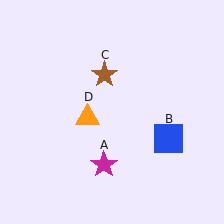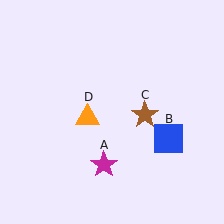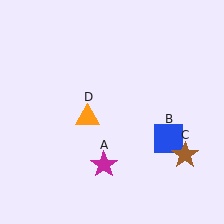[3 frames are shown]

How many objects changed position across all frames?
1 object changed position: brown star (object C).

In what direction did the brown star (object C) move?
The brown star (object C) moved down and to the right.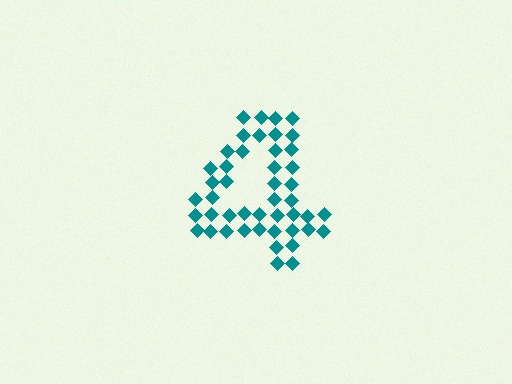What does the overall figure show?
The overall figure shows the digit 4.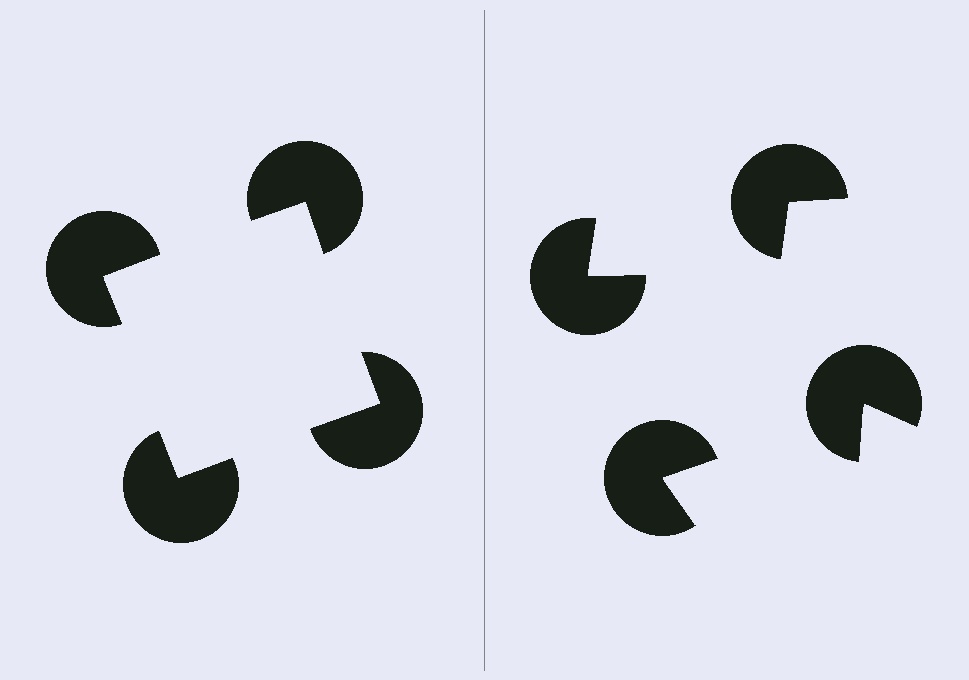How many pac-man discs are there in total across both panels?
8 — 4 on each side.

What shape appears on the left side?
An illusory square.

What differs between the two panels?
The pac-man discs are positioned identically on both sides; only the wedge orientations differ. On the left they align to a square; on the right they are misaligned.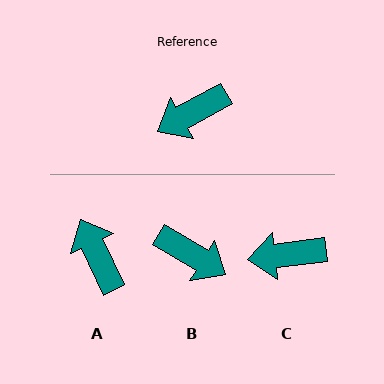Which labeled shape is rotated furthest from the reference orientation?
B, about 120 degrees away.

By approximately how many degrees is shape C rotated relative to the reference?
Approximately 22 degrees clockwise.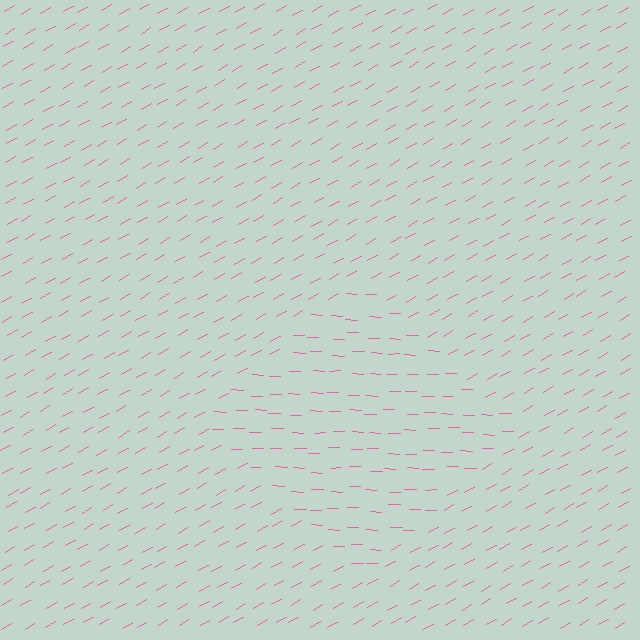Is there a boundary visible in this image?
Yes, there is a texture boundary formed by a change in line orientation.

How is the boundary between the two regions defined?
The boundary is defined purely by a change in line orientation (approximately 31 degrees difference). All lines are the same color and thickness.